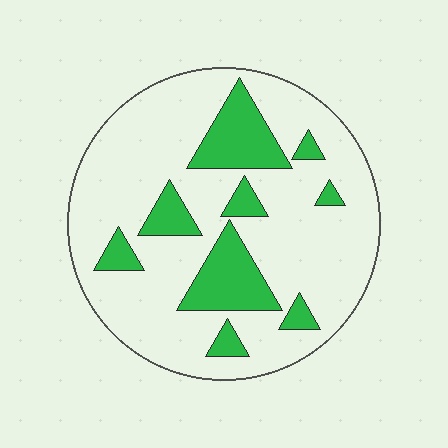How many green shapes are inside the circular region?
9.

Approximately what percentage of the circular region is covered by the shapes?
Approximately 20%.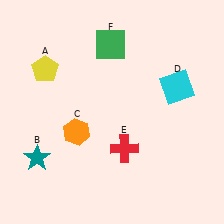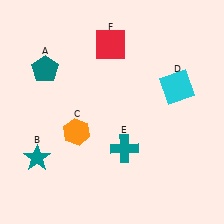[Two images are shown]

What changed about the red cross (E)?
In Image 1, E is red. In Image 2, it changed to teal.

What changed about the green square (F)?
In Image 1, F is green. In Image 2, it changed to red.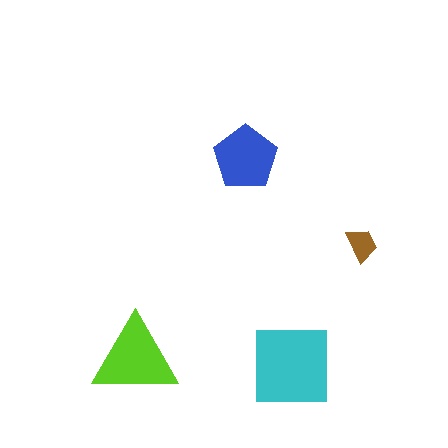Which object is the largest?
The cyan square.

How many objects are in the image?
There are 4 objects in the image.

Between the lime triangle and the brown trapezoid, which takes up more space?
The lime triangle.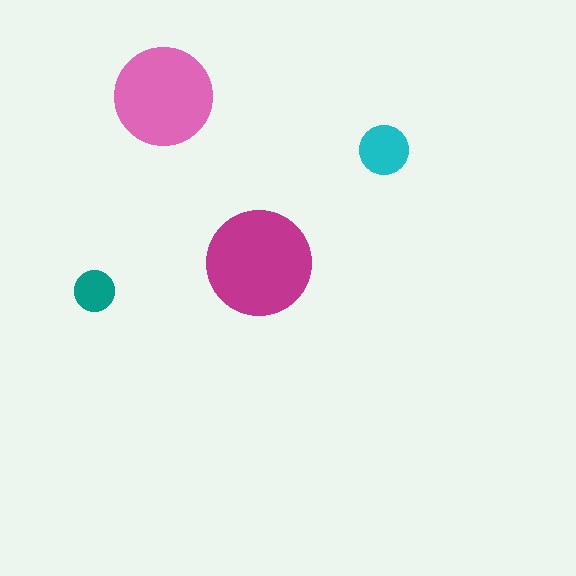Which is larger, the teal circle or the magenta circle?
The magenta one.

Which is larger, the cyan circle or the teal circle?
The cyan one.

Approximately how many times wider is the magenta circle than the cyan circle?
About 2 times wider.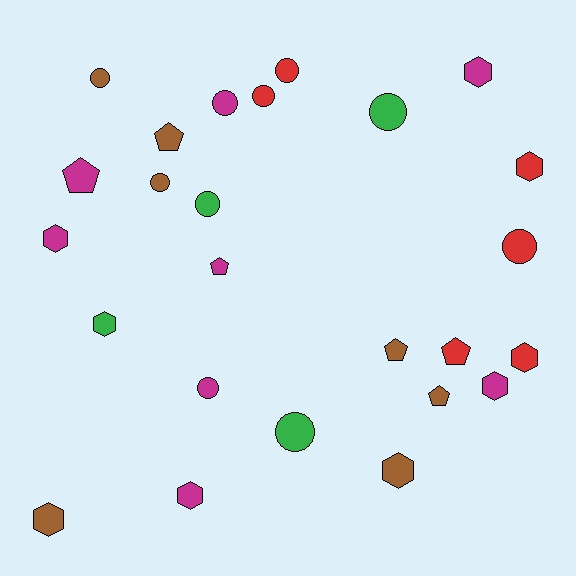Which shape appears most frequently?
Circle, with 10 objects.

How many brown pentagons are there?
There are 3 brown pentagons.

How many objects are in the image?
There are 25 objects.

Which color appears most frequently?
Magenta, with 8 objects.